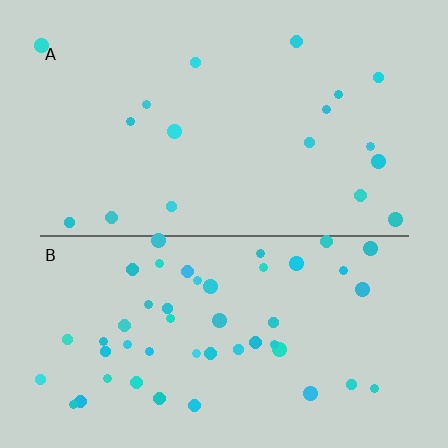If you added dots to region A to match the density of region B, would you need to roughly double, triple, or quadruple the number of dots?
Approximately triple.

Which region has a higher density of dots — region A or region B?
B (the bottom).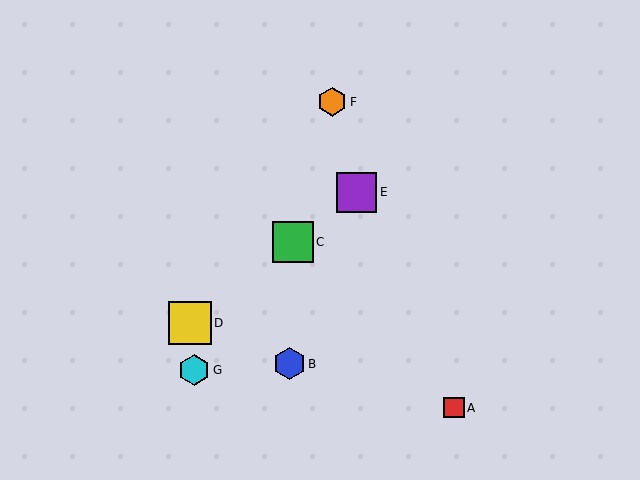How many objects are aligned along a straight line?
3 objects (C, D, E) are aligned along a straight line.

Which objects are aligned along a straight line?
Objects C, D, E are aligned along a straight line.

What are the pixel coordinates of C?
Object C is at (293, 242).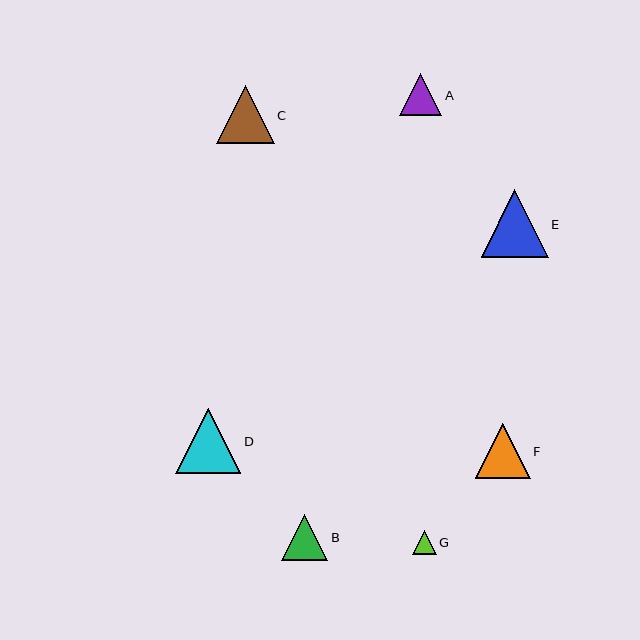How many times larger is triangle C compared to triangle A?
Triangle C is approximately 1.4 times the size of triangle A.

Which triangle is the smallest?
Triangle G is the smallest with a size of approximately 23 pixels.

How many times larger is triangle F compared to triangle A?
Triangle F is approximately 1.3 times the size of triangle A.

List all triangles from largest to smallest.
From largest to smallest: E, D, C, F, B, A, G.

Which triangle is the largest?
Triangle E is the largest with a size of approximately 67 pixels.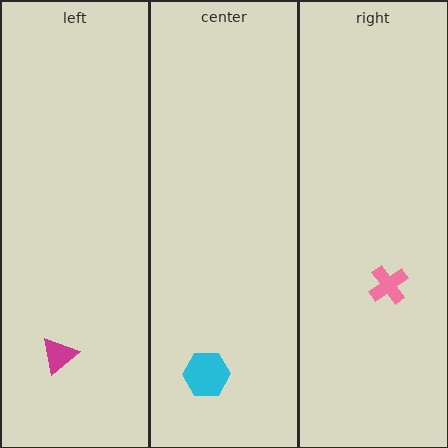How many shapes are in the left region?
1.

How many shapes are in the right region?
1.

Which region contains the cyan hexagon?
The center region.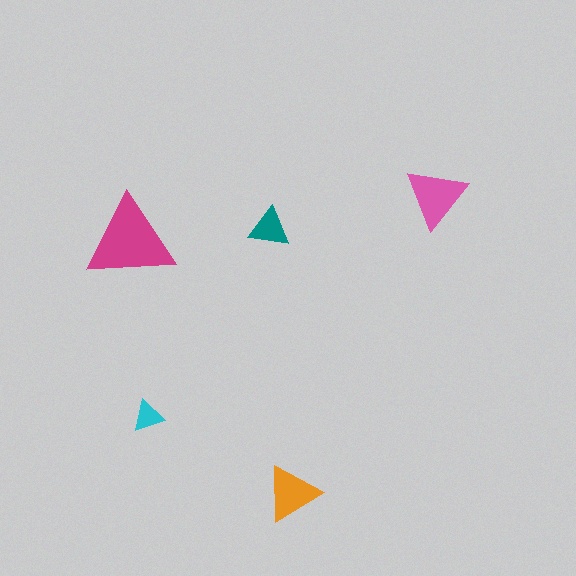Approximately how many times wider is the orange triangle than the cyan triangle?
About 2 times wider.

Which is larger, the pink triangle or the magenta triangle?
The magenta one.